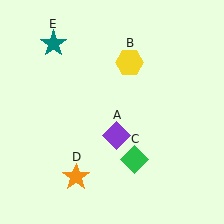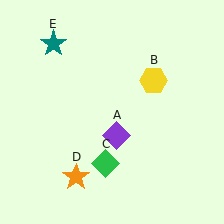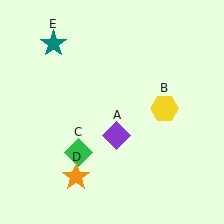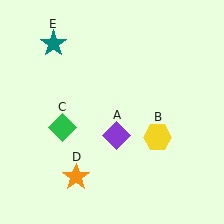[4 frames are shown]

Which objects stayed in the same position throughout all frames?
Purple diamond (object A) and orange star (object D) and teal star (object E) remained stationary.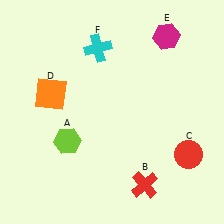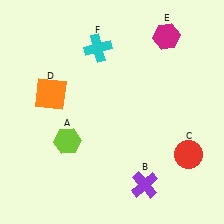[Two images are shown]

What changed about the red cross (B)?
In Image 1, B is red. In Image 2, it changed to purple.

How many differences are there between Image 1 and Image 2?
There is 1 difference between the two images.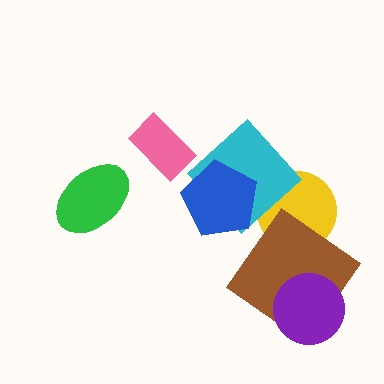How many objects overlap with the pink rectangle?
0 objects overlap with the pink rectangle.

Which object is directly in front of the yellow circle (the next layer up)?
The cyan diamond is directly in front of the yellow circle.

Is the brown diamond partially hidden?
Yes, it is partially covered by another shape.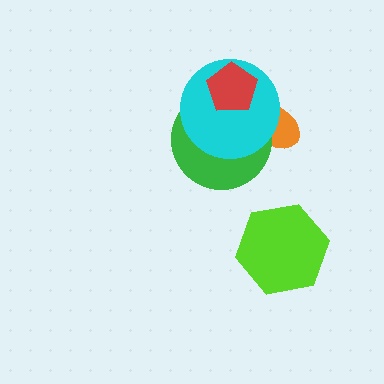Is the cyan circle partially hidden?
Yes, it is partially covered by another shape.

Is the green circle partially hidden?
Yes, it is partially covered by another shape.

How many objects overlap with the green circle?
3 objects overlap with the green circle.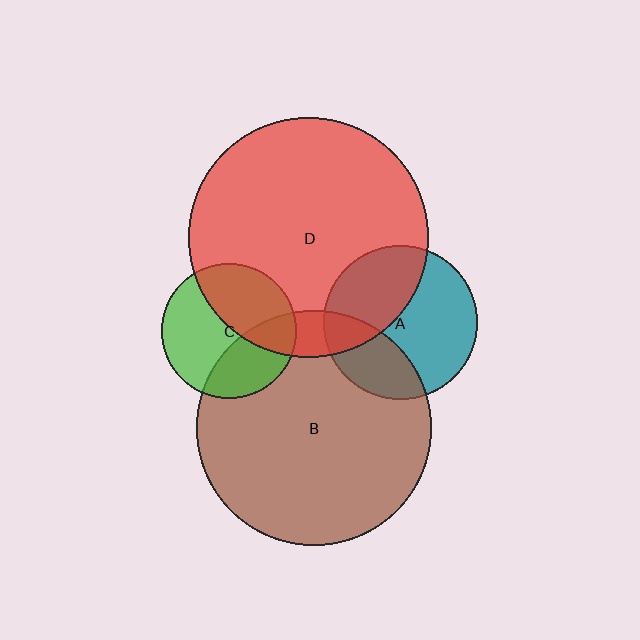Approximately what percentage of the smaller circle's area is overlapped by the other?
Approximately 10%.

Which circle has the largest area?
Circle D (red).